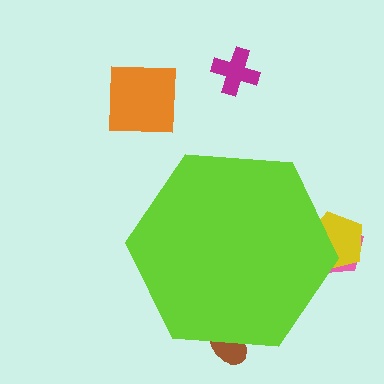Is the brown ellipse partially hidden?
Yes, the brown ellipse is partially hidden behind the lime hexagon.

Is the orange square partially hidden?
No, the orange square is fully visible.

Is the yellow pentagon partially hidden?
Yes, the yellow pentagon is partially hidden behind the lime hexagon.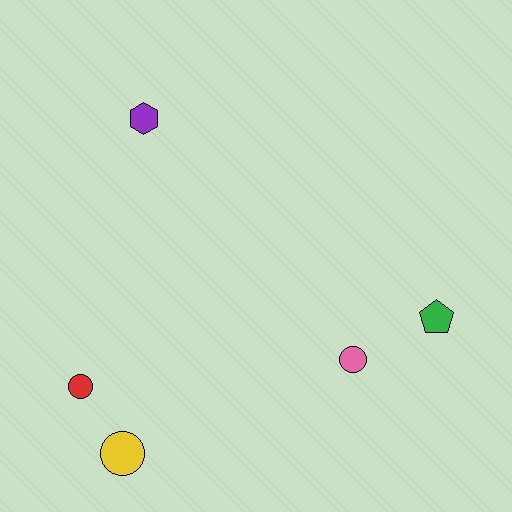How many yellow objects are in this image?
There is 1 yellow object.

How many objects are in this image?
There are 5 objects.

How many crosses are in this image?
There are no crosses.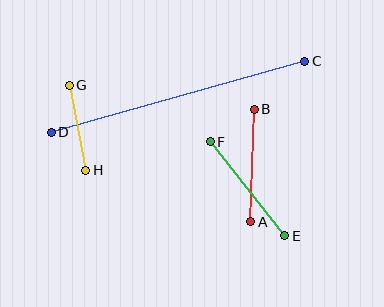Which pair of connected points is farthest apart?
Points C and D are farthest apart.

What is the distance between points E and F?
The distance is approximately 120 pixels.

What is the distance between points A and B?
The distance is approximately 113 pixels.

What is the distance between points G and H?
The distance is approximately 86 pixels.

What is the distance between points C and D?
The distance is approximately 263 pixels.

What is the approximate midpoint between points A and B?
The midpoint is at approximately (252, 166) pixels.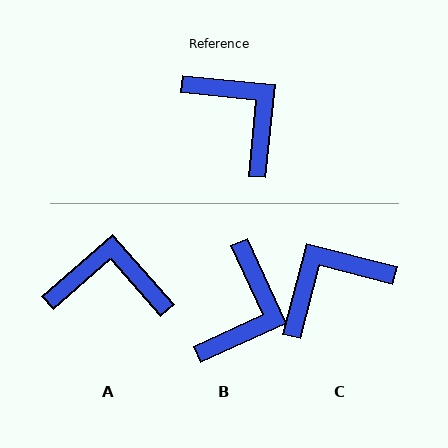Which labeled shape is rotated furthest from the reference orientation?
C, about 81 degrees away.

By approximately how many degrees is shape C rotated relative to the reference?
Approximately 81 degrees counter-clockwise.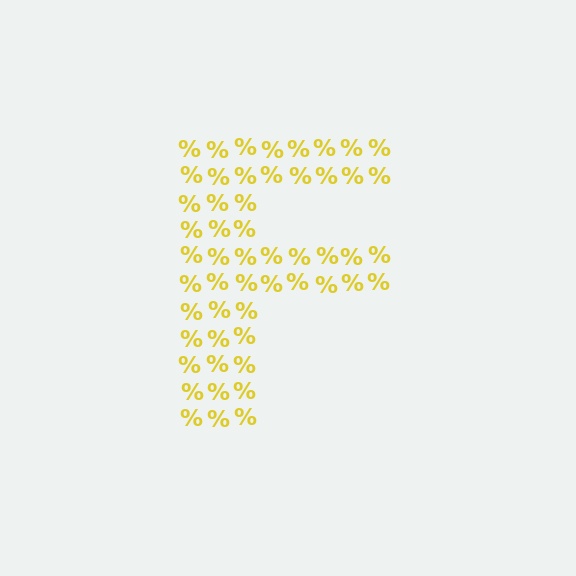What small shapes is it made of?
It is made of small percent signs.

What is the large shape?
The large shape is the letter F.